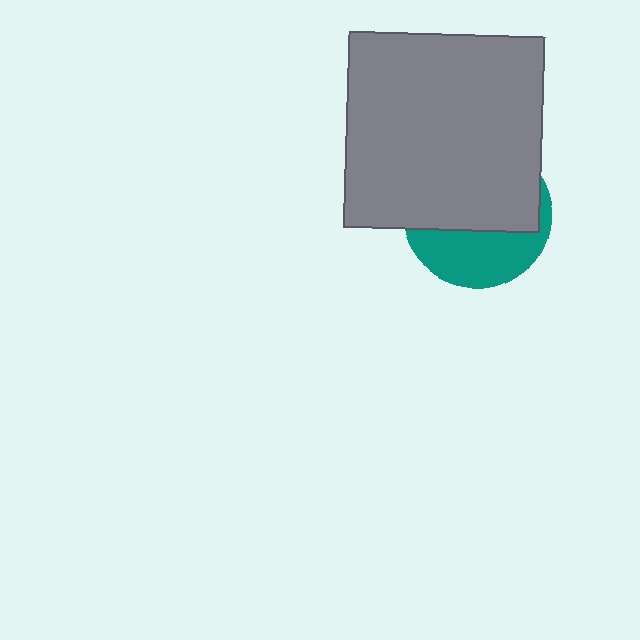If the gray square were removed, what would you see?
You would see the complete teal circle.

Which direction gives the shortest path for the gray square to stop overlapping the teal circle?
Moving up gives the shortest separation.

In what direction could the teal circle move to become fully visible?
The teal circle could move down. That would shift it out from behind the gray square entirely.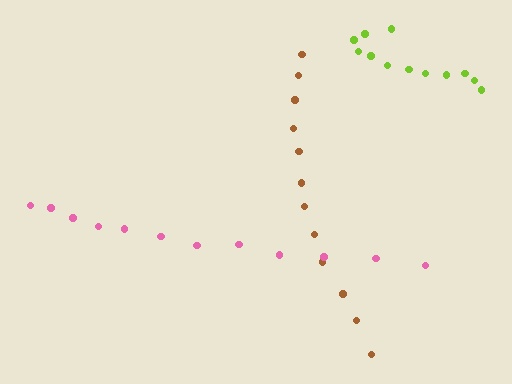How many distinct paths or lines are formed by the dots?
There are 3 distinct paths.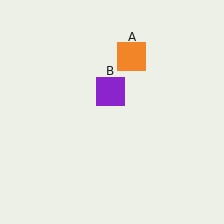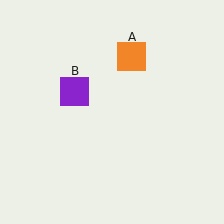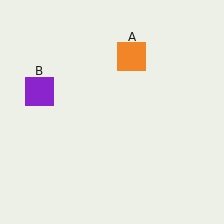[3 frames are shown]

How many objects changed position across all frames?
1 object changed position: purple square (object B).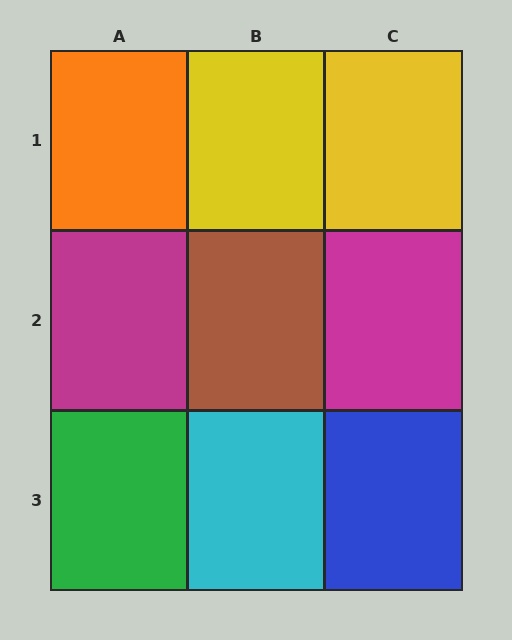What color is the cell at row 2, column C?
Magenta.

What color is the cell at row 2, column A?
Magenta.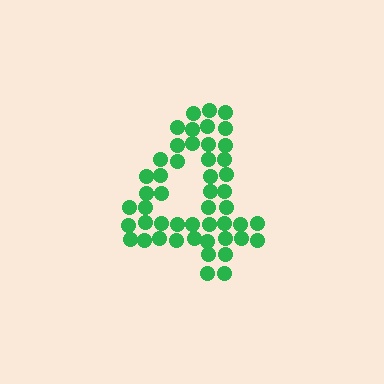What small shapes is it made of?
It is made of small circles.